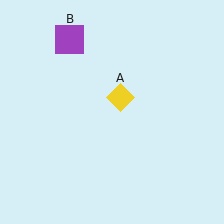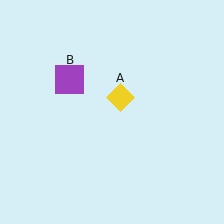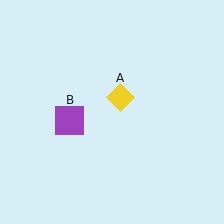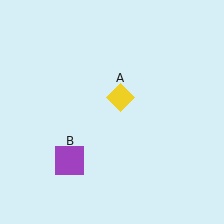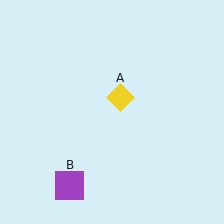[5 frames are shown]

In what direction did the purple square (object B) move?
The purple square (object B) moved down.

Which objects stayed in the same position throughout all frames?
Yellow diamond (object A) remained stationary.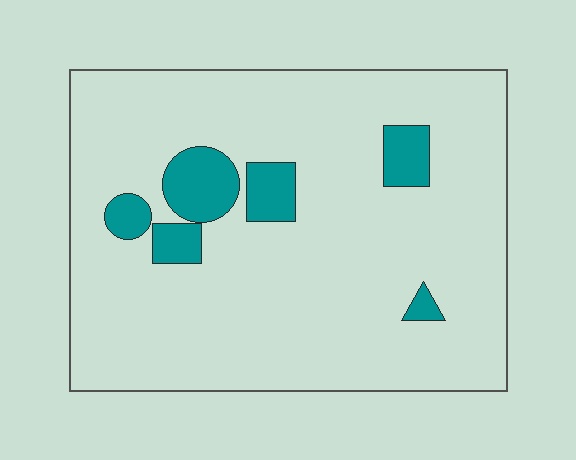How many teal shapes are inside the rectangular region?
6.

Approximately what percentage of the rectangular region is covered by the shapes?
Approximately 10%.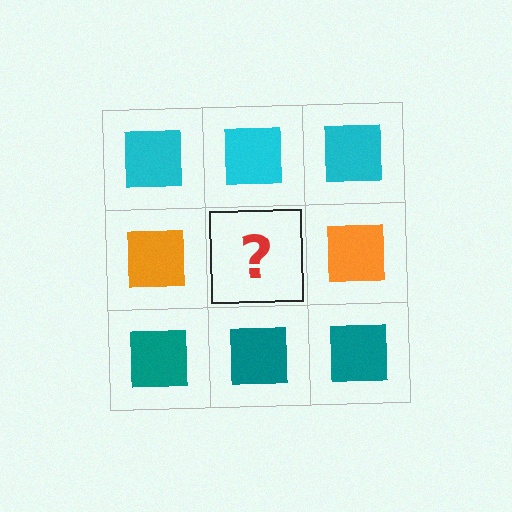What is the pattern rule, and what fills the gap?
The rule is that each row has a consistent color. The gap should be filled with an orange square.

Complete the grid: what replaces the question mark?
The question mark should be replaced with an orange square.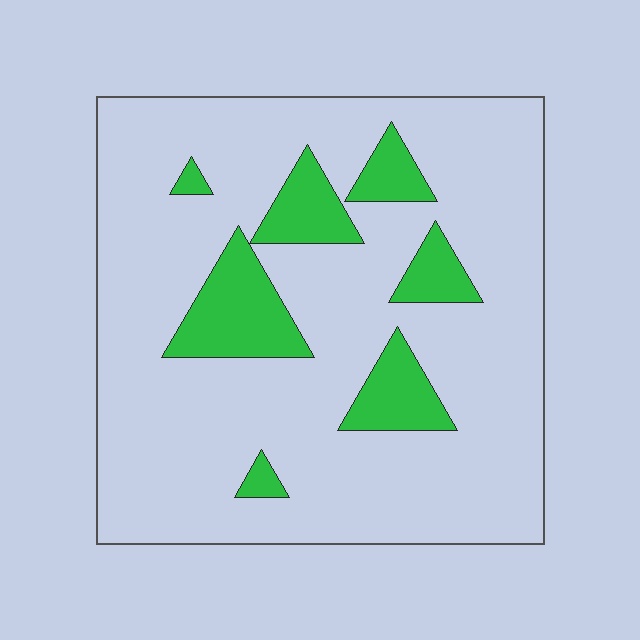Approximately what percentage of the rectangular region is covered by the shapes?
Approximately 15%.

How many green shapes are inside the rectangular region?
7.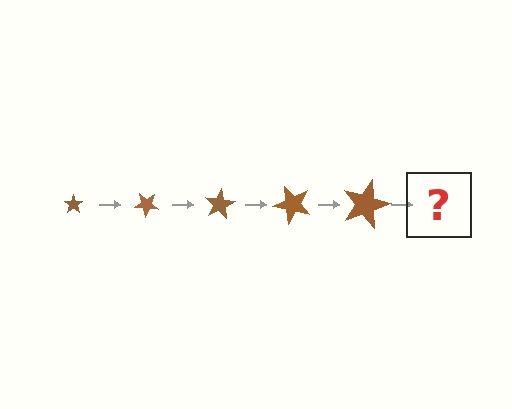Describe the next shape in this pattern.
It should be a star, larger than the previous one and rotated 200 degrees from the start.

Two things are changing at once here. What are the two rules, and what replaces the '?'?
The two rules are that the star grows larger each step and it rotates 40 degrees each step. The '?' should be a star, larger than the previous one and rotated 200 degrees from the start.